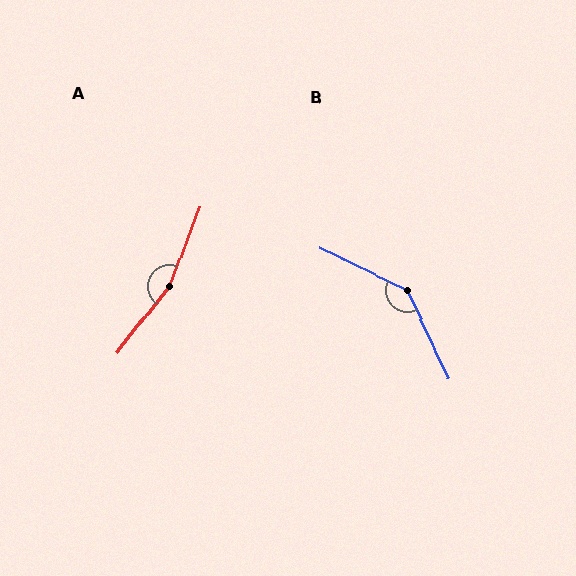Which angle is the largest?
A, at approximately 163 degrees.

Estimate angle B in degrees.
Approximately 141 degrees.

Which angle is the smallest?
B, at approximately 141 degrees.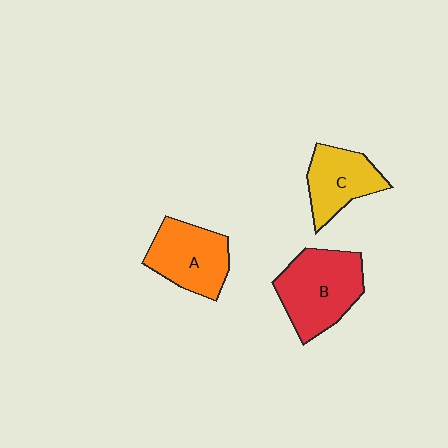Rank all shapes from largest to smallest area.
From largest to smallest: B (red), A (orange), C (yellow).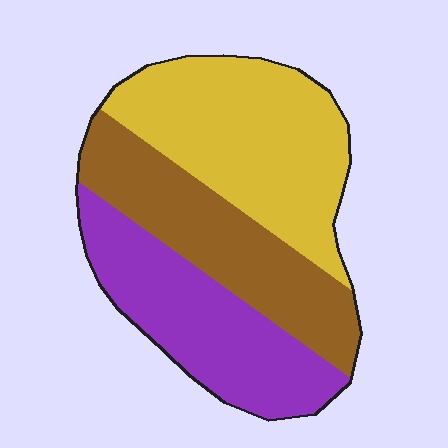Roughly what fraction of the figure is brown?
Brown takes up between a sixth and a third of the figure.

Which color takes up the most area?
Yellow, at roughly 40%.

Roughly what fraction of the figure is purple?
Purple takes up about one third (1/3) of the figure.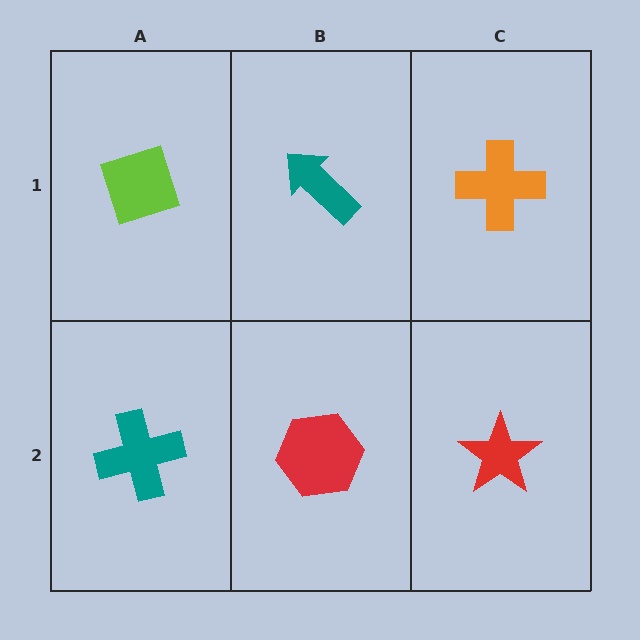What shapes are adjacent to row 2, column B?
A teal arrow (row 1, column B), a teal cross (row 2, column A), a red star (row 2, column C).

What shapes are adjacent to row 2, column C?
An orange cross (row 1, column C), a red hexagon (row 2, column B).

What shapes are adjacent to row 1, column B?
A red hexagon (row 2, column B), a lime diamond (row 1, column A), an orange cross (row 1, column C).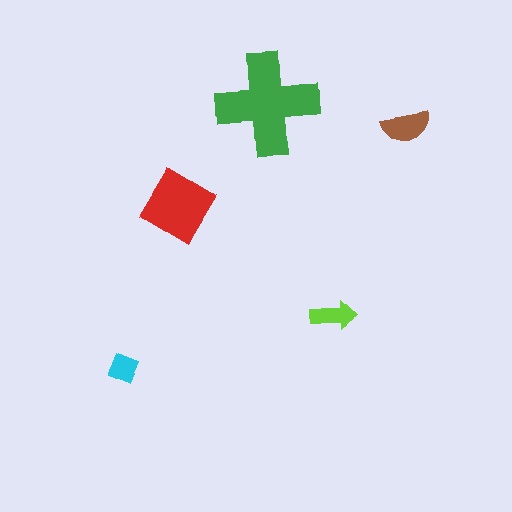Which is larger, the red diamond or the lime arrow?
The red diamond.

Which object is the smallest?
The cyan diamond.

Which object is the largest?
The green cross.